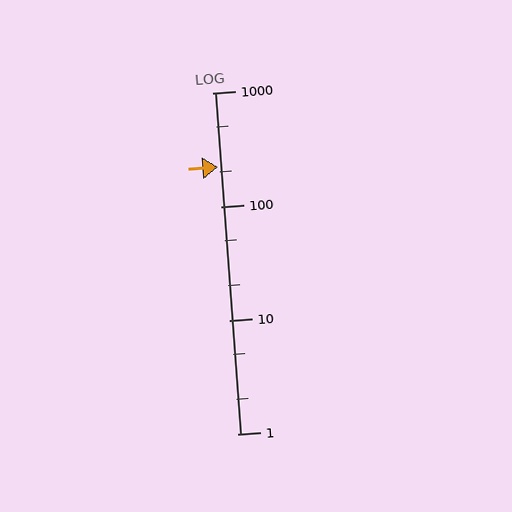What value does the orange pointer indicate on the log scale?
The pointer indicates approximately 220.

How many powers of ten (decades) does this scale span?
The scale spans 3 decades, from 1 to 1000.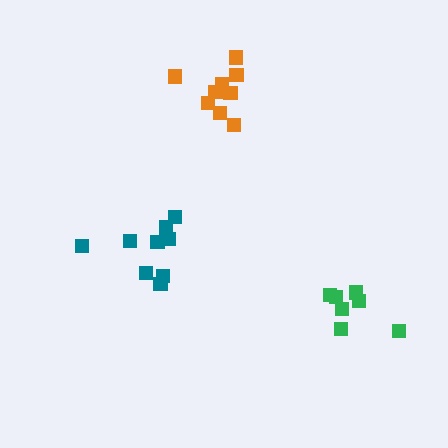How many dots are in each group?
Group 1: 7 dots, Group 2: 9 dots, Group 3: 9 dots (25 total).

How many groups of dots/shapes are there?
There are 3 groups.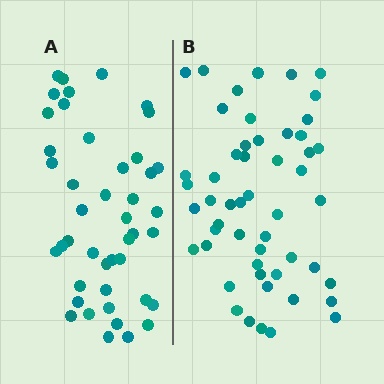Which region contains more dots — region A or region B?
Region B (the right region) has more dots.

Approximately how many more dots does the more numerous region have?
Region B has roughly 8 or so more dots than region A.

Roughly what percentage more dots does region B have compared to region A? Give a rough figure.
About 20% more.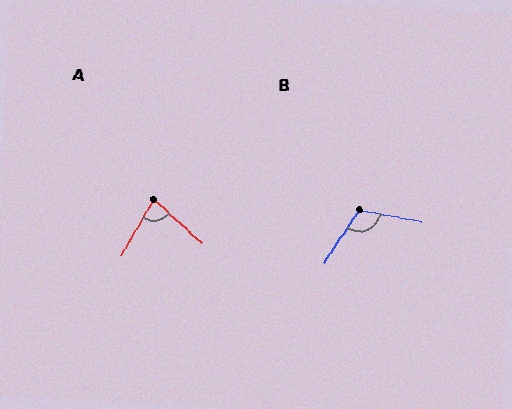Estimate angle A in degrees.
Approximately 78 degrees.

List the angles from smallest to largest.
A (78°), B (113°).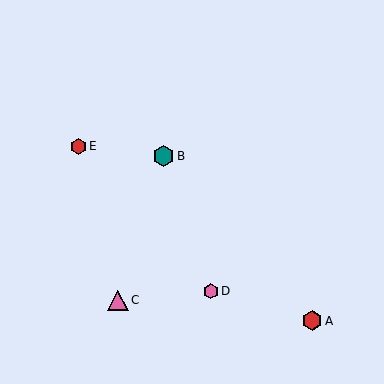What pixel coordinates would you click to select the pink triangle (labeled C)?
Click at (118, 300) to select the pink triangle C.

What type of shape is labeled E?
Shape E is a red hexagon.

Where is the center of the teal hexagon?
The center of the teal hexagon is at (163, 156).